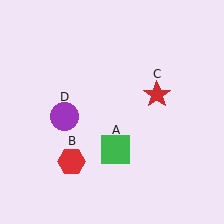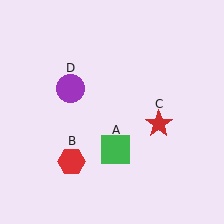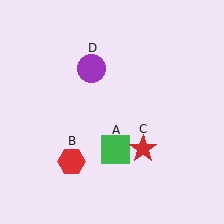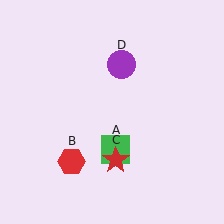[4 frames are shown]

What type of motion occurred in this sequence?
The red star (object C), purple circle (object D) rotated clockwise around the center of the scene.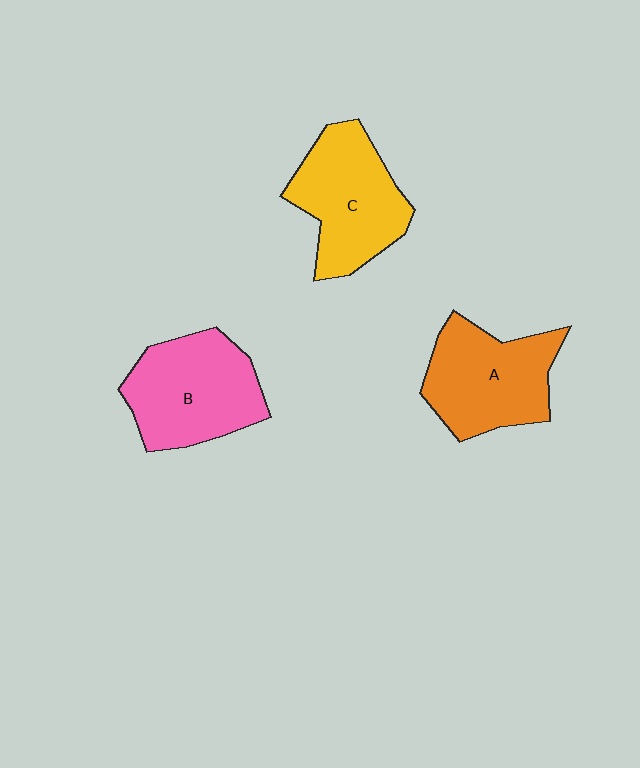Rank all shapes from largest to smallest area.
From largest to smallest: B (pink), C (yellow), A (orange).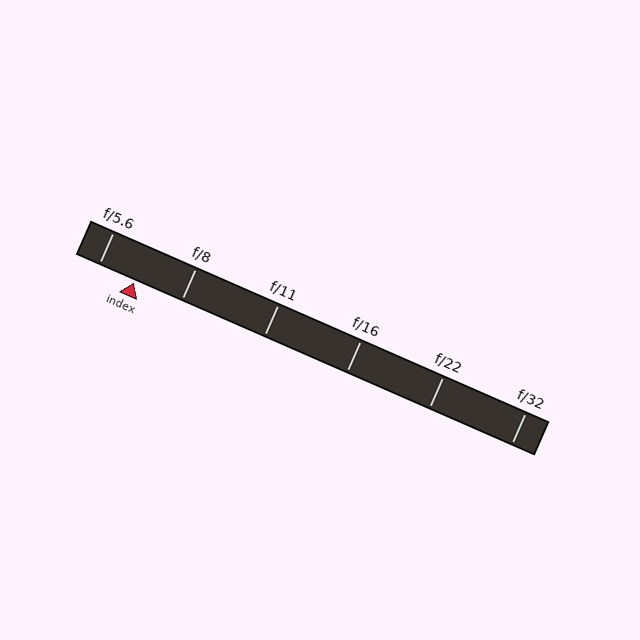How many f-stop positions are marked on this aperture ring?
There are 6 f-stop positions marked.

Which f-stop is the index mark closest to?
The index mark is closest to f/5.6.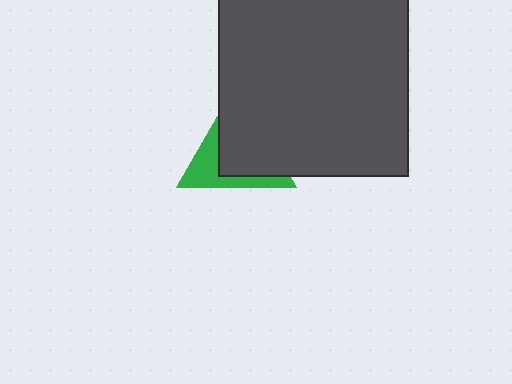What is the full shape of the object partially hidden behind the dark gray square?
The partially hidden object is a green triangle.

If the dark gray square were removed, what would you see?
You would see the complete green triangle.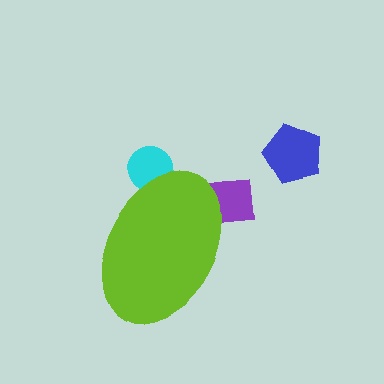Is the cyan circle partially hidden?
Yes, the cyan circle is partially hidden behind the lime ellipse.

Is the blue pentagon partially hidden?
No, the blue pentagon is fully visible.